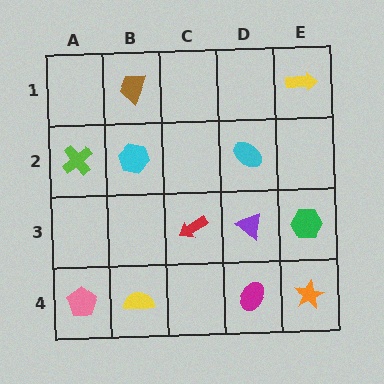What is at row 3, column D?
A purple triangle.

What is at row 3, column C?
A red arrow.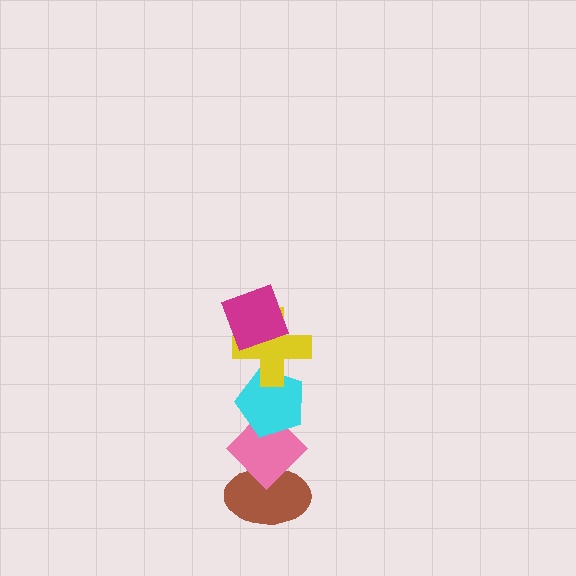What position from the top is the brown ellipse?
The brown ellipse is 5th from the top.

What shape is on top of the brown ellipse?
The pink diamond is on top of the brown ellipse.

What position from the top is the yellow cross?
The yellow cross is 2nd from the top.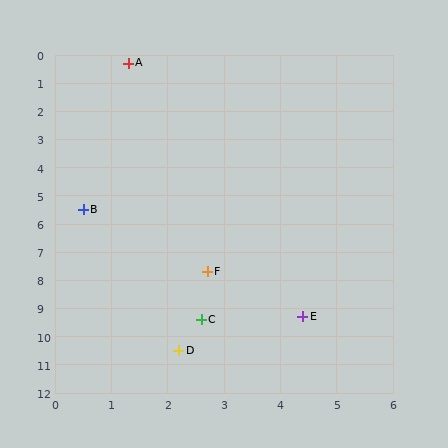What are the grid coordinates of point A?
Point A is at approximately (1.3, 0.3).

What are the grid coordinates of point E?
Point E is at approximately (4.4, 9.3).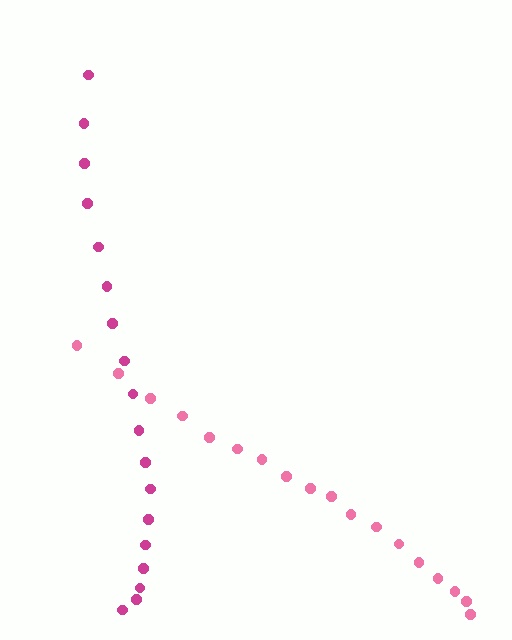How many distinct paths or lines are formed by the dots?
There are 2 distinct paths.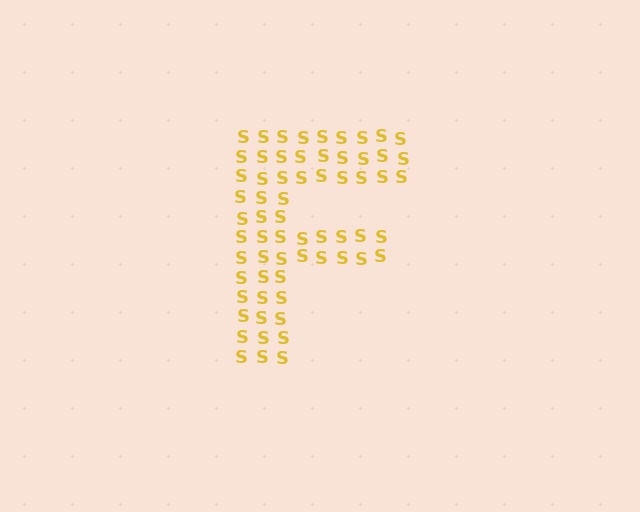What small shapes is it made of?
It is made of small letter S's.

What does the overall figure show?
The overall figure shows the letter F.